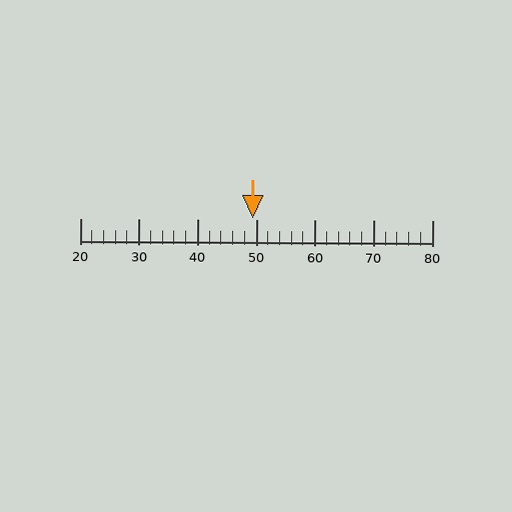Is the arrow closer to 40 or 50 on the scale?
The arrow is closer to 50.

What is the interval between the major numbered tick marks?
The major tick marks are spaced 10 units apart.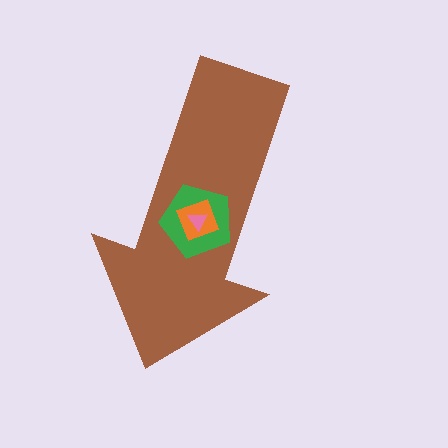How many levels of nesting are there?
4.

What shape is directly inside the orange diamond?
The pink triangle.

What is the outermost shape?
The brown arrow.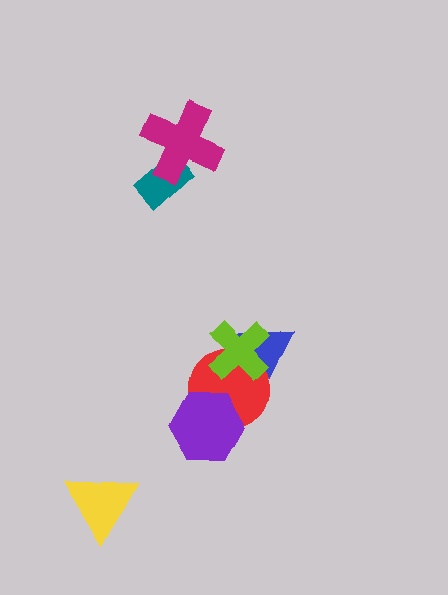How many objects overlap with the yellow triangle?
0 objects overlap with the yellow triangle.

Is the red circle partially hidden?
Yes, it is partially covered by another shape.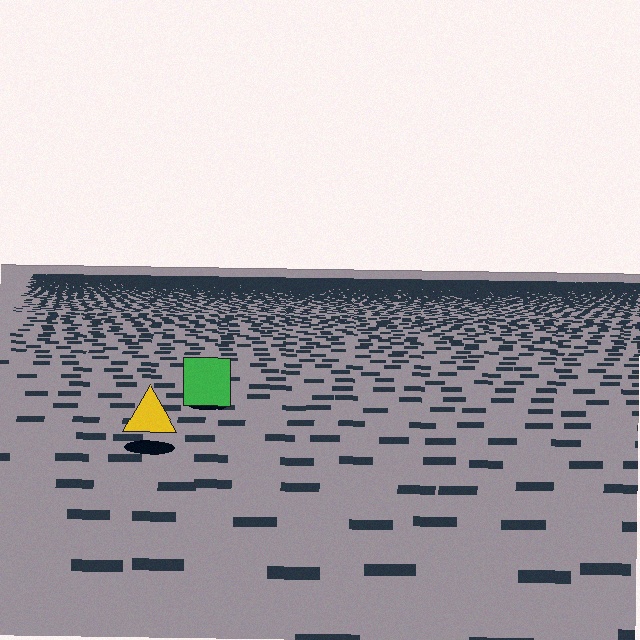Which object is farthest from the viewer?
The green square is farthest from the viewer. It appears smaller and the ground texture around it is denser.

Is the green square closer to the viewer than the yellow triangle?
No. The yellow triangle is closer — you can tell from the texture gradient: the ground texture is coarser near it.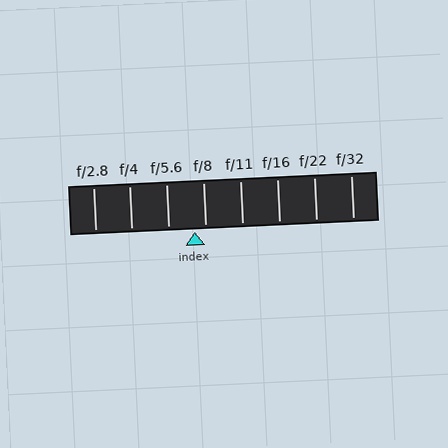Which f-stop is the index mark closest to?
The index mark is closest to f/8.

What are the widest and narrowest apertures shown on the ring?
The widest aperture shown is f/2.8 and the narrowest is f/32.